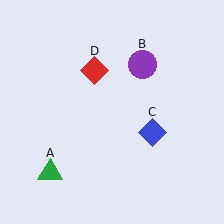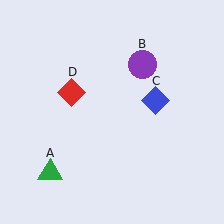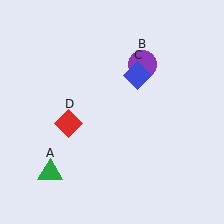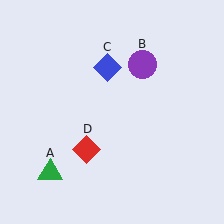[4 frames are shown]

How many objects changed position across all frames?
2 objects changed position: blue diamond (object C), red diamond (object D).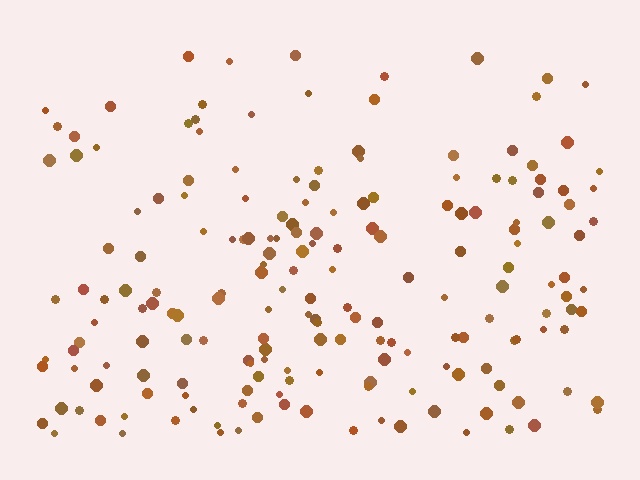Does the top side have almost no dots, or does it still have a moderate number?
Still a moderate number, just noticeably fewer than the bottom.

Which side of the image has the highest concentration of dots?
The bottom.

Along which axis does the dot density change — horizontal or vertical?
Vertical.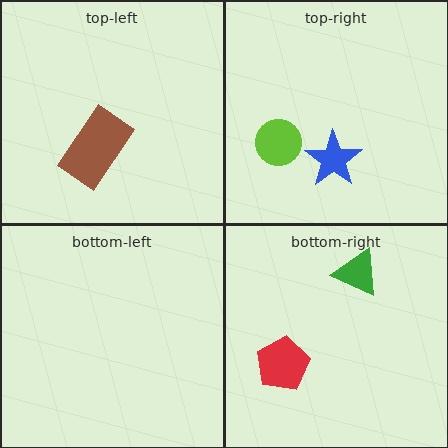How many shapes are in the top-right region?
2.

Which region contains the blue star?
The top-right region.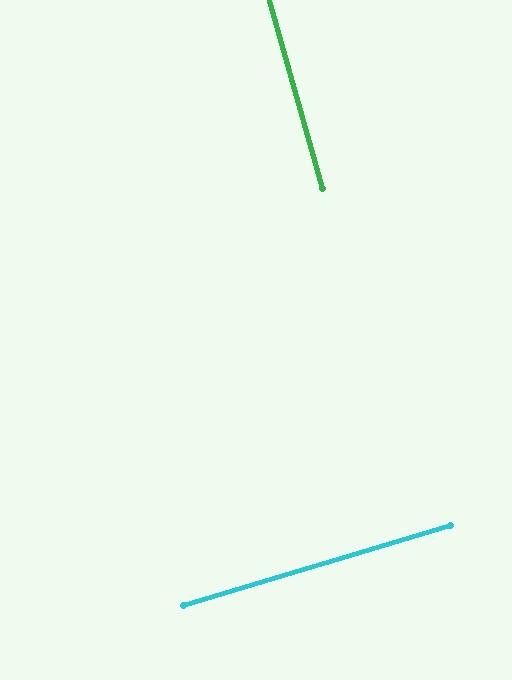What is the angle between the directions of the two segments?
Approximately 89 degrees.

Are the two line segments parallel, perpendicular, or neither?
Perpendicular — they meet at approximately 89°.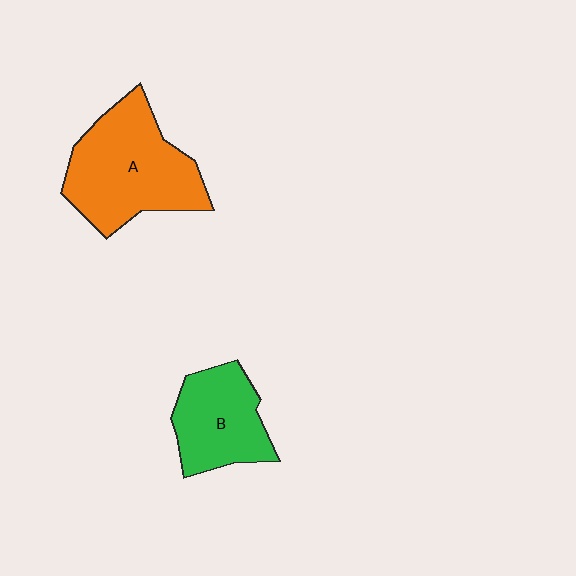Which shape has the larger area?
Shape A (orange).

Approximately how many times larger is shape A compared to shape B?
Approximately 1.5 times.